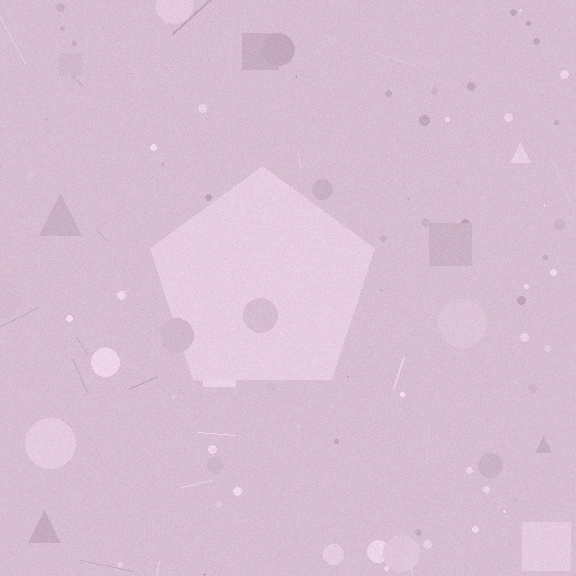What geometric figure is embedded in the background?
A pentagon is embedded in the background.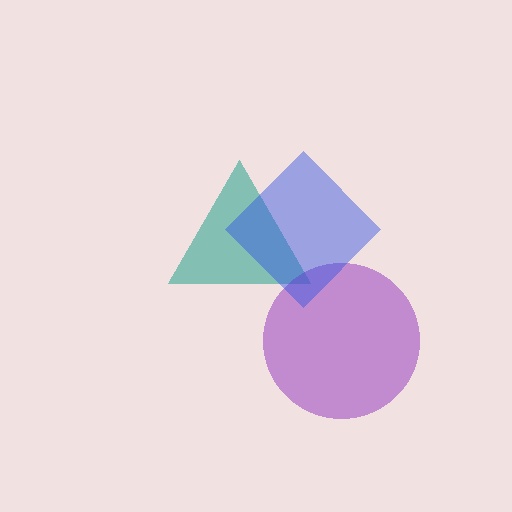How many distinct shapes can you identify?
There are 3 distinct shapes: a teal triangle, a purple circle, a blue diamond.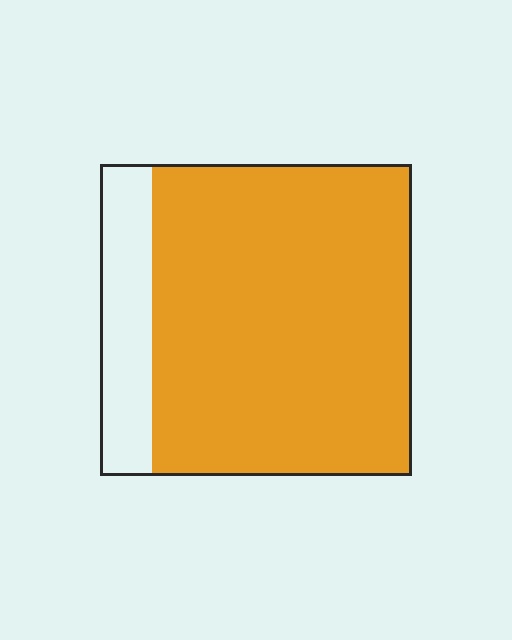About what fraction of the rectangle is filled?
About five sixths (5/6).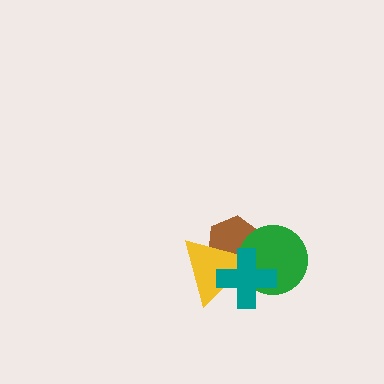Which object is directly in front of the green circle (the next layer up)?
The yellow triangle is directly in front of the green circle.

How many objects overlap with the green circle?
3 objects overlap with the green circle.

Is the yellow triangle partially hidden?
Yes, it is partially covered by another shape.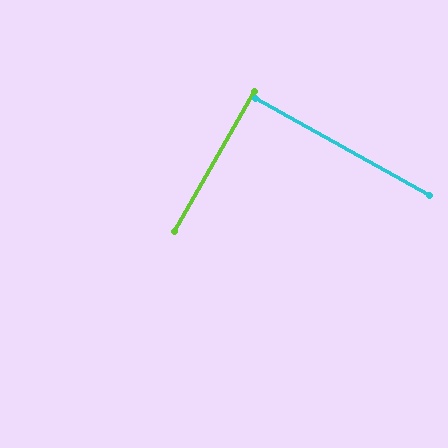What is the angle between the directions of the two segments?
Approximately 90 degrees.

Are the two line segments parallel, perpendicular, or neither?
Perpendicular — they meet at approximately 90°.